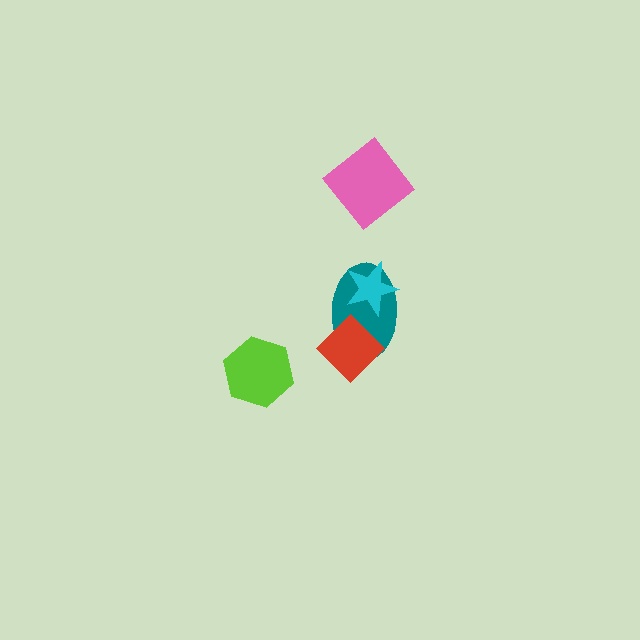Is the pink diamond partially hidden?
No, no other shape covers it.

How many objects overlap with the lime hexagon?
0 objects overlap with the lime hexagon.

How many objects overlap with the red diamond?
1 object overlaps with the red diamond.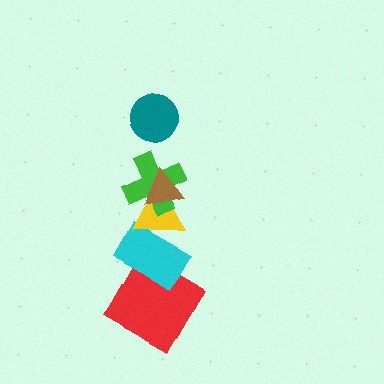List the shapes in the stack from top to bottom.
From top to bottom: the teal circle, the brown triangle, the green cross, the yellow triangle, the cyan rectangle, the red diamond.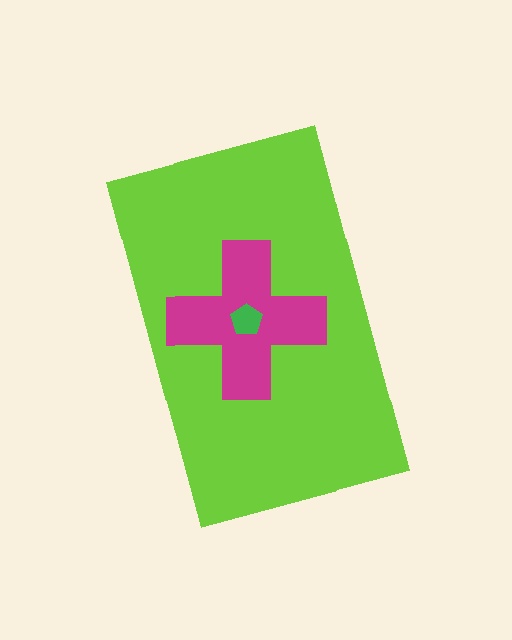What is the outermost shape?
The lime rectangle.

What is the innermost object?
The green pentagon.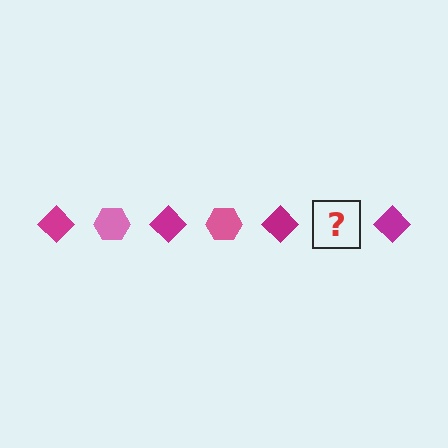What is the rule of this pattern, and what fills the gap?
The rule is that the pattern alternates between magenta diamond and pink hexagon. The gap should be filled with a pink hexagon.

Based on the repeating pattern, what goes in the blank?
The blank should be a pink hexagon.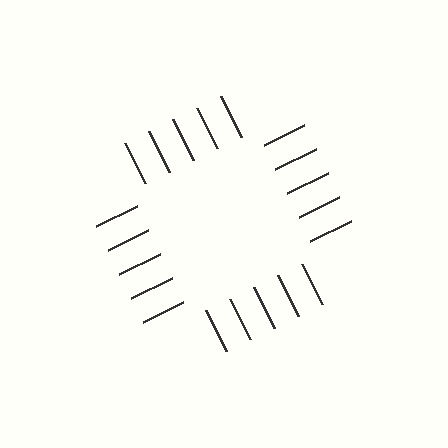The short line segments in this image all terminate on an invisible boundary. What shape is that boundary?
An illusory square — the line segments terminate on its edges but no continuous stroke is drawn.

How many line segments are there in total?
20 — 5 along each of the 4 edges.